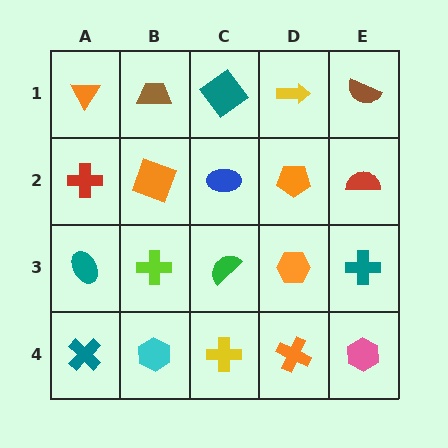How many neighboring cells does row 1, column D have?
3.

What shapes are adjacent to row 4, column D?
An orange hexagon (row 3, column D), a yellow cross (row 4, column C), a pink hexagon (row 4, column E).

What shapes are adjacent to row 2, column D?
A yellow arrow (row 1, column D), an orange hexagon (row 3, column D), a blue ellipse (row 2, column C), a red semicircle (row 2, column E).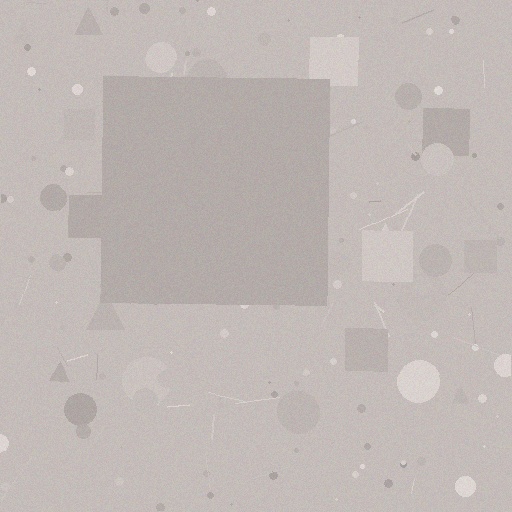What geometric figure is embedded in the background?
A square is embedded in the background.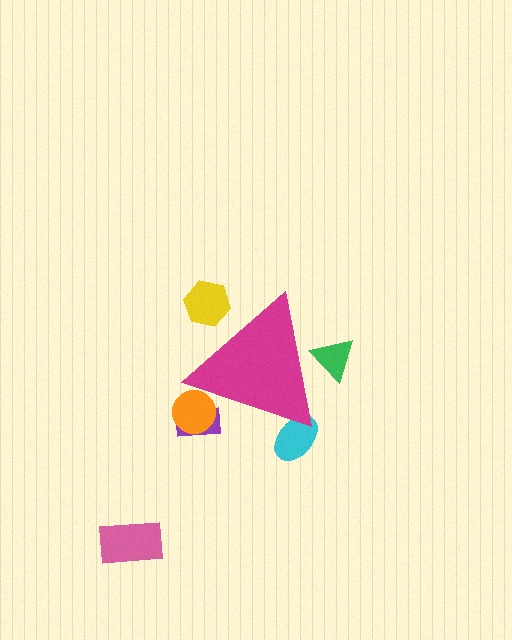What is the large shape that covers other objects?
A magenta triangle.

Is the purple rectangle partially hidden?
Yes, the purple rectangle is partially hidden behind the magenta triangle.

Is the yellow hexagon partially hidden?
Yes, the yellow hexagon is partially hidden behind the magenta triangle.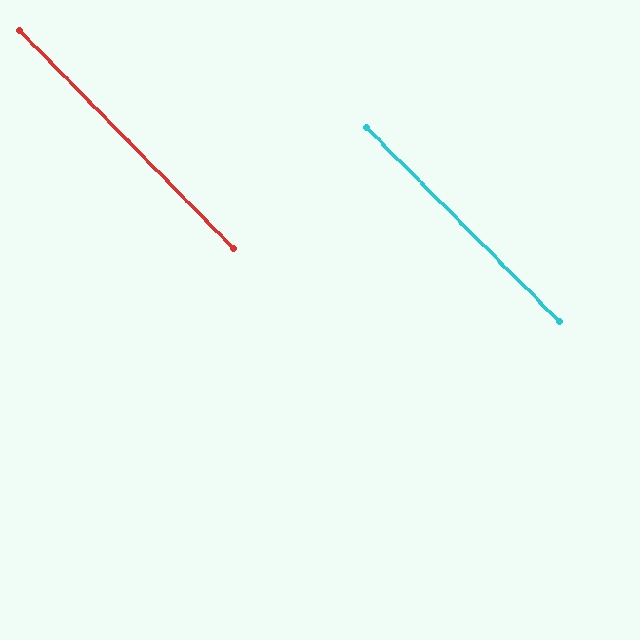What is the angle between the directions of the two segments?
Approximately 0 degrees.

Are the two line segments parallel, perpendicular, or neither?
Parallel — their directions differ by only 0.3°.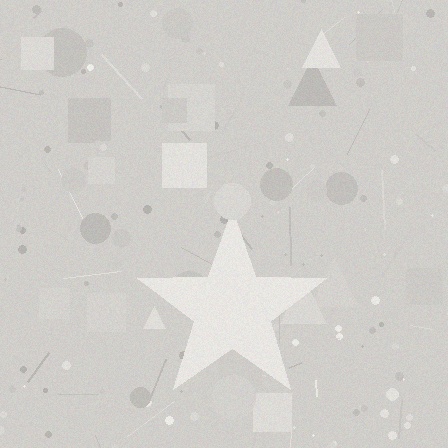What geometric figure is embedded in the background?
A star is embedded in the background.